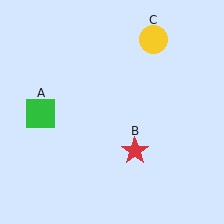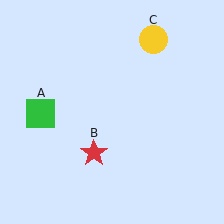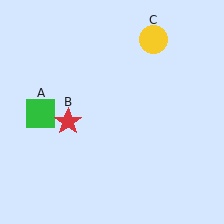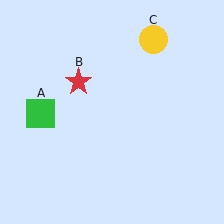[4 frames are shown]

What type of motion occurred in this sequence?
The red star (object B) rotated clockwise around the center of the scene.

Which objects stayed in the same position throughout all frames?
Green square (object A) and yellow circle (object C) remained stationary.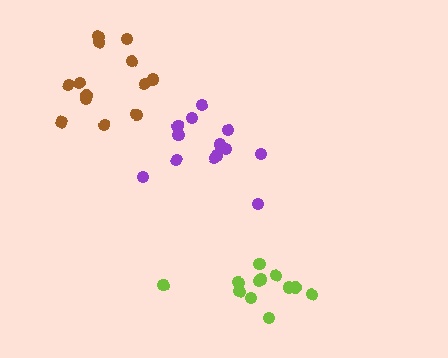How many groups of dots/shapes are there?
There are 3 groups.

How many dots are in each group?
Group 1: 13 dots, Group 2: 14 dots, Group 3: 12 dots (39 total).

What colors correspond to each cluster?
The clusters are colored: brown, purple, lime.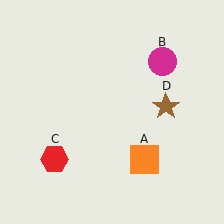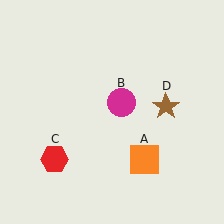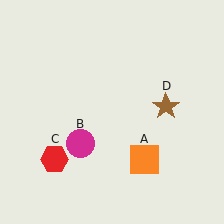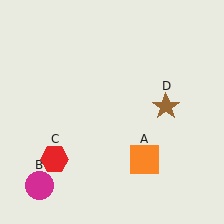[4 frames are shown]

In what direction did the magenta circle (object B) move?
The magenta circle (object B) moved down and to the left.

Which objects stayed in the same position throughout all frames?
Orange square (object A) and red hexagon (object C) and brown star (object D) remained stationary.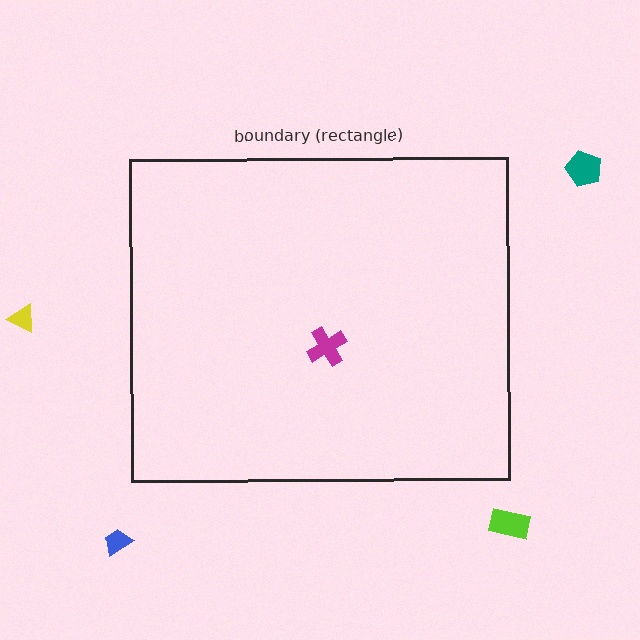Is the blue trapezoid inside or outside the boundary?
Outside.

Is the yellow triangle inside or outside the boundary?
Outside.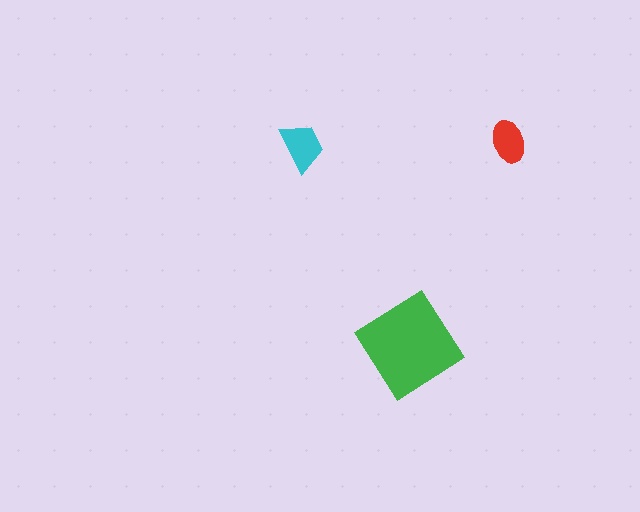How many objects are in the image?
There are 3 objects in the image.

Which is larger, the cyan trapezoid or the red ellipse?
The cyan trapezoid.